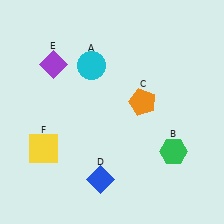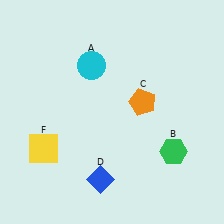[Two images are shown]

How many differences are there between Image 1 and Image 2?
There is 1 difference between the two images.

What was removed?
The purple diamond (E) was removed in Image 2.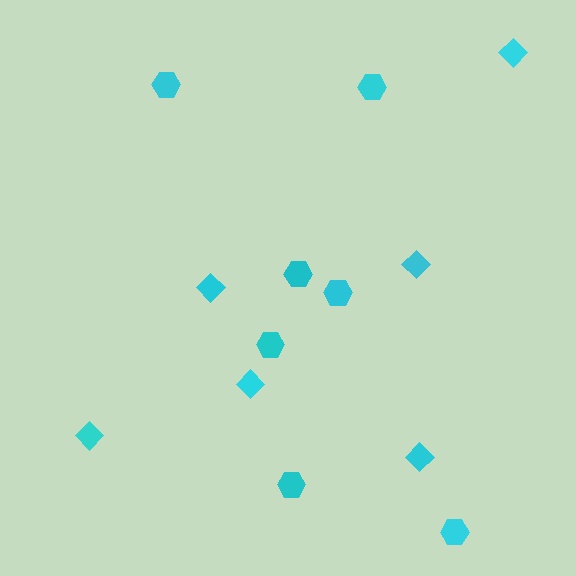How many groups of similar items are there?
There are 2 groups: one group of diamonds (6) and one group of hexagons (7).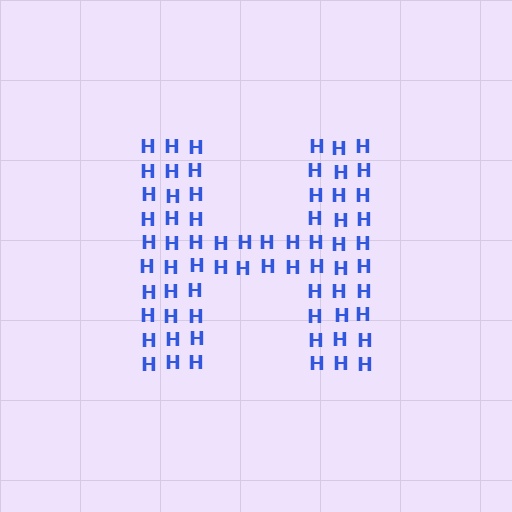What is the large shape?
The large shape is the letter H.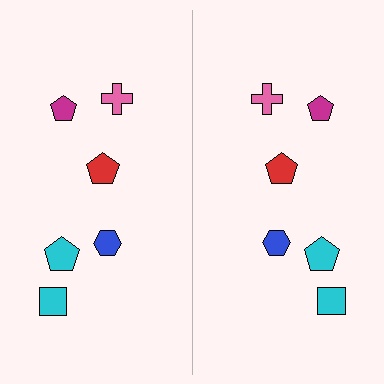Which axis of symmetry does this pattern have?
The pattern has a vertical axis of symmetry running through the center of the image.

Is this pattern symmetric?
Yes, this pattern has bilateral (reflection) symmetry.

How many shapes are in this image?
There are 12 shapes in this image.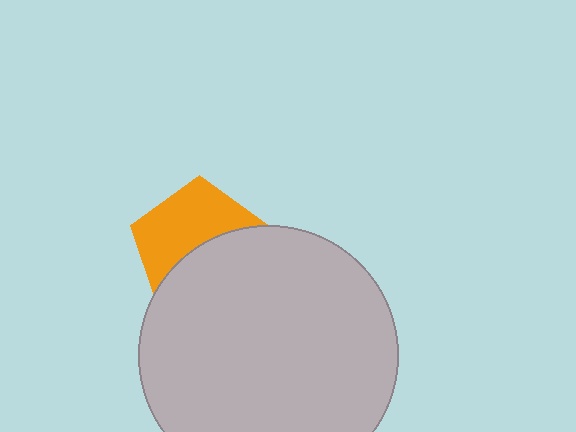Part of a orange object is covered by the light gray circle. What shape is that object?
It is a pentagon.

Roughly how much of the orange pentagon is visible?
About half of it is visible (roughly 52%).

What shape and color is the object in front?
The object in front is a light gray circle.